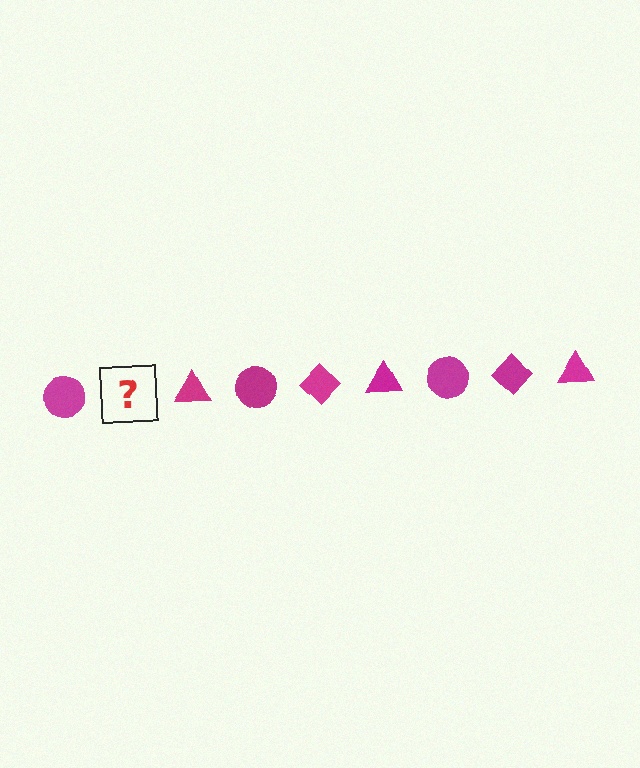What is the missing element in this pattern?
The missing element is a magenta diamond.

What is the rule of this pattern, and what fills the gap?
The rule is that the pattern cycles through circle, diamond, triangle shapes in magenta. The gap should be filled with a magenta diamond.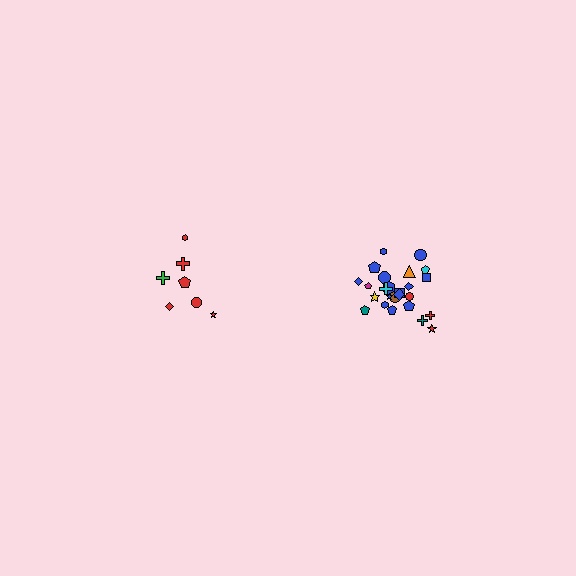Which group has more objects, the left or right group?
The right group.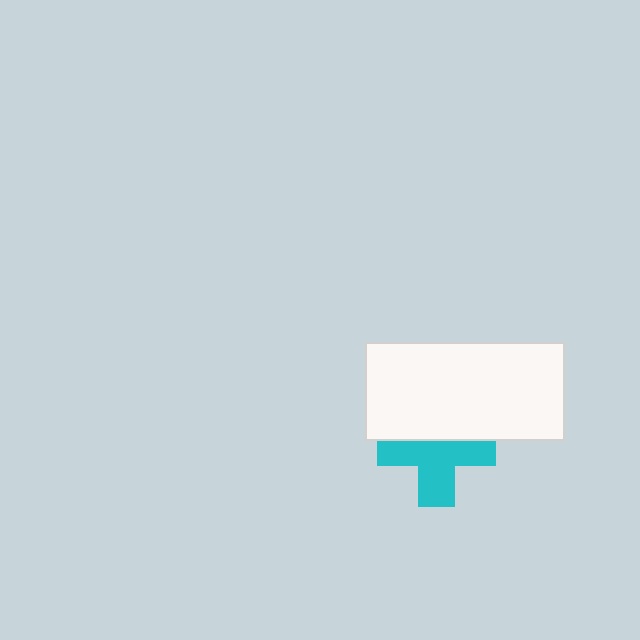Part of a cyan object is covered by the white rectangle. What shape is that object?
It is a cross.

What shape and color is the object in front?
The object in front is a white rectangle.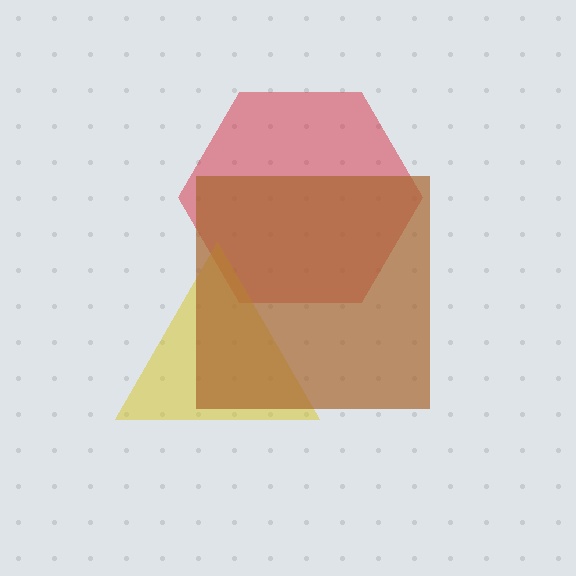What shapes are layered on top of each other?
The layered shapes are: a red hexagon, a yellow triangle, a brown square.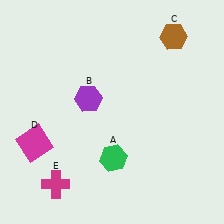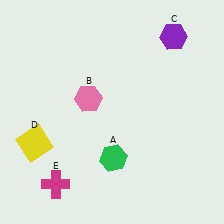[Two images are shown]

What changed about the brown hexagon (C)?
In Image 1, C is brown. In Image 2, it changed to purple.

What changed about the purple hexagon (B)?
In Image 1, B is purple. In Image 2, it changed to pink.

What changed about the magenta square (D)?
In Image 1, D is magenta. In Image 2, it changed to yellow.